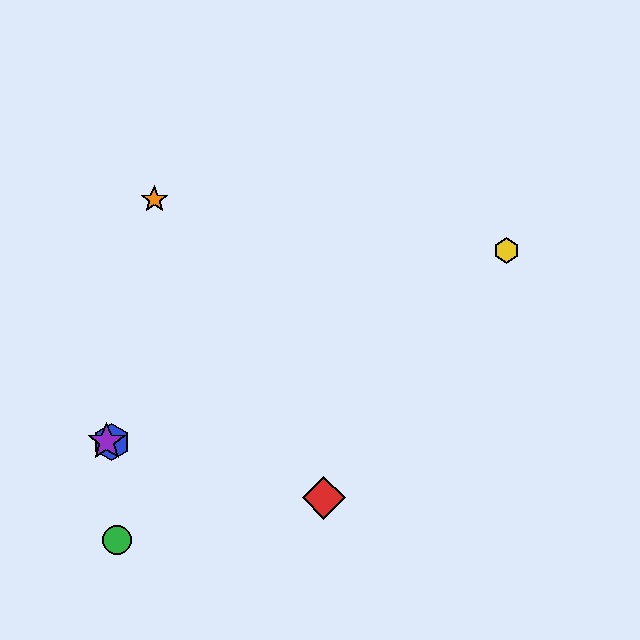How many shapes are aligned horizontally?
2 shapes (the blue hexagon, the purple star) are aligned horizontally.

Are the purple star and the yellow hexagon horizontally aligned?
No, the purple star is at y≈442 and the yellow hexagon is at y≈250.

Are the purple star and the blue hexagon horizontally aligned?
Yes, both are at y≈442.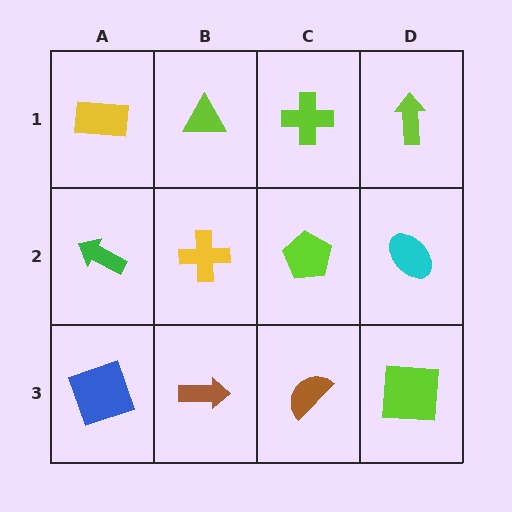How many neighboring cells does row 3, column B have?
3.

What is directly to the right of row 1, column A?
A lime triangle.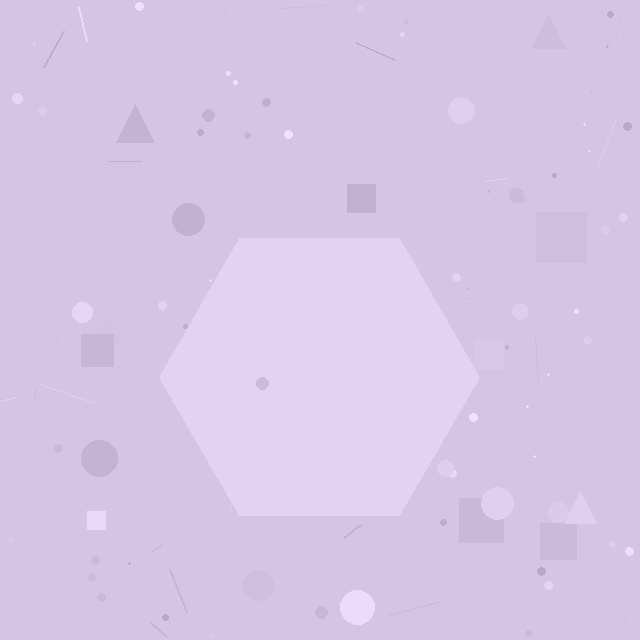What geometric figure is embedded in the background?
A hexagon is embedded in the background.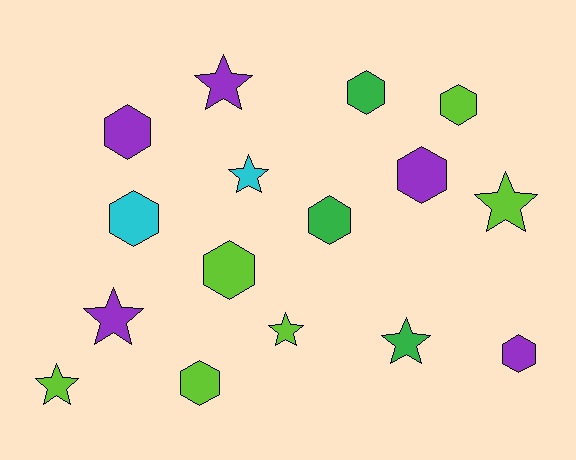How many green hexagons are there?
There are 2 green hexagons.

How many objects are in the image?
There are 16 objects.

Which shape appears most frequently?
Hexagon, with 9 objects.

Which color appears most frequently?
Lime, with 6 objects.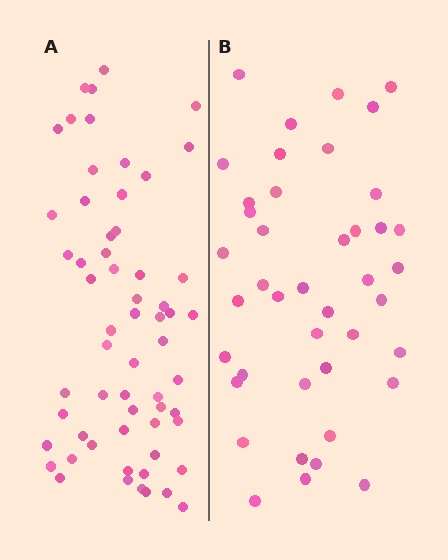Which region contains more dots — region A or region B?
Region A (the left region) has more dots.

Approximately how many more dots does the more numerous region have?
Region A has approximately 20 more dots than region B.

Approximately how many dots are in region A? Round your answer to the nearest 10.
About 60 dots.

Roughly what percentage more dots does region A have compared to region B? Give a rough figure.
About 45% more.